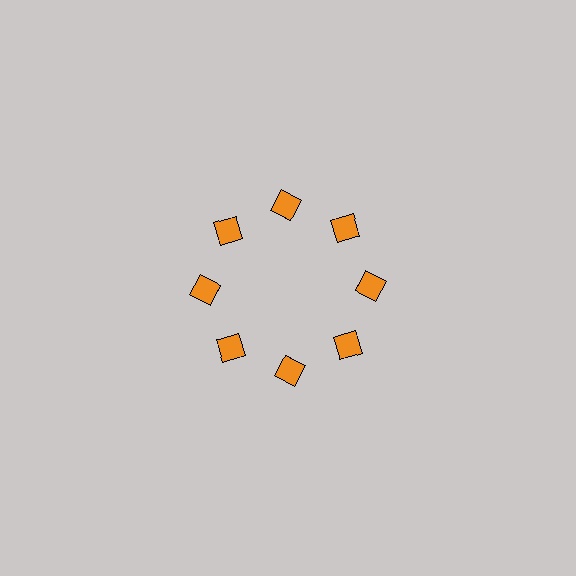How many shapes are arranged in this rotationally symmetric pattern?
There are 8 shapes, arranged in 8 groups of 1.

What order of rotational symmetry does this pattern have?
This pattern has 8-fold rotational symmetry.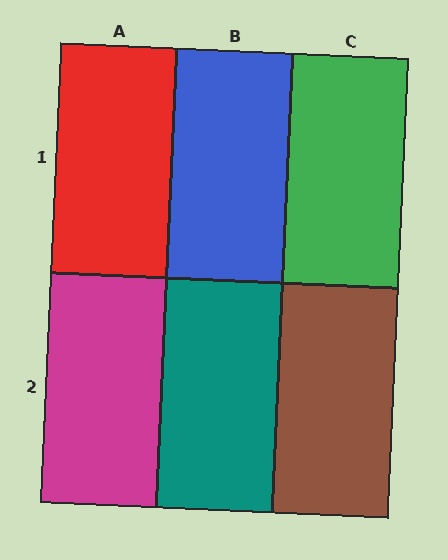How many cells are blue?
1 cell is blue.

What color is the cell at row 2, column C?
Brown.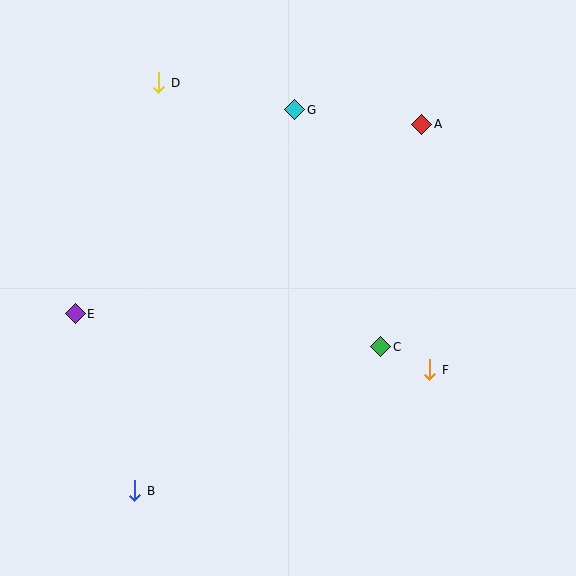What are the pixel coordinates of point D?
Point D is at (158, 83).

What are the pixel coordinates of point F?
Point F is at (430, 370).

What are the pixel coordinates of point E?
Point E is at (75, 314).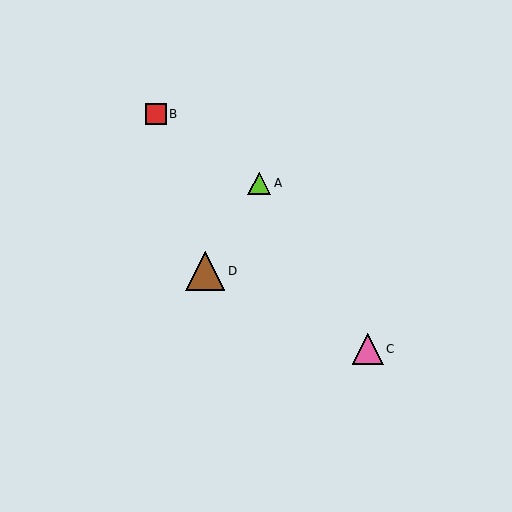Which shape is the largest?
The brown triangle (labeled D) is the largest.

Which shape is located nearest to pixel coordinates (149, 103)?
The red square (labeled B) at (156, 114) is nearest to that location.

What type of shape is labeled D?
Shape D is a brown triangle.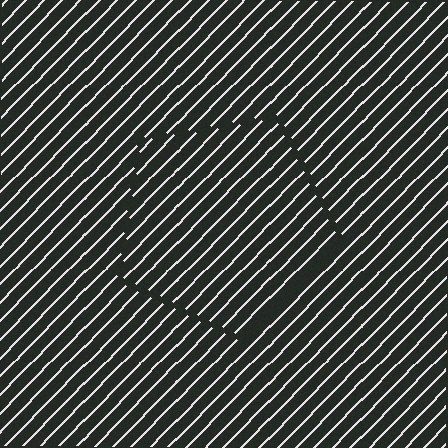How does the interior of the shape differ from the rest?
The interior of the shape contains the same grating, shifted by half a period — the contour is defined by the phase discontinuity where line-ends from the inner and outer gratings abut.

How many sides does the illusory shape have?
5 sides — the line-ends trace a pentagon.